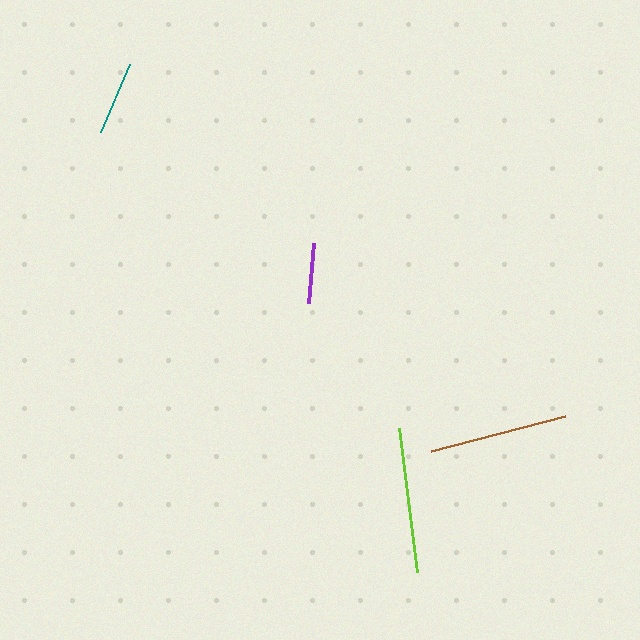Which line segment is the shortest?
The purple line is the shortest at approximately 60 pixels.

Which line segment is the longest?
The lime line is the longest at approximately 144 pixels.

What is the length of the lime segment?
The lime segment is approximately 144 pixels long.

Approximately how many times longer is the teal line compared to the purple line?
The teal line is approximately 1.2 times the length of the purple line.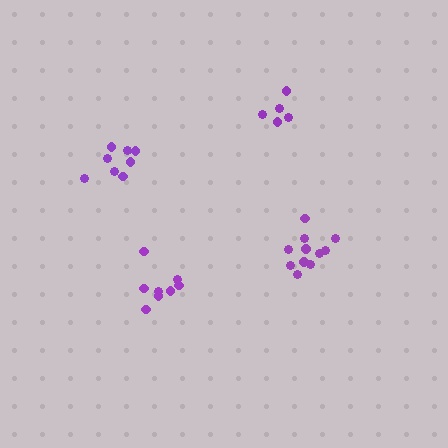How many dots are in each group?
Group 1: 11 dots, Group 2: 8 dots, Group 3: 5 dots, Group 4: 8 dots (32 total).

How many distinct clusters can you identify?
There are 4 distinct clusters.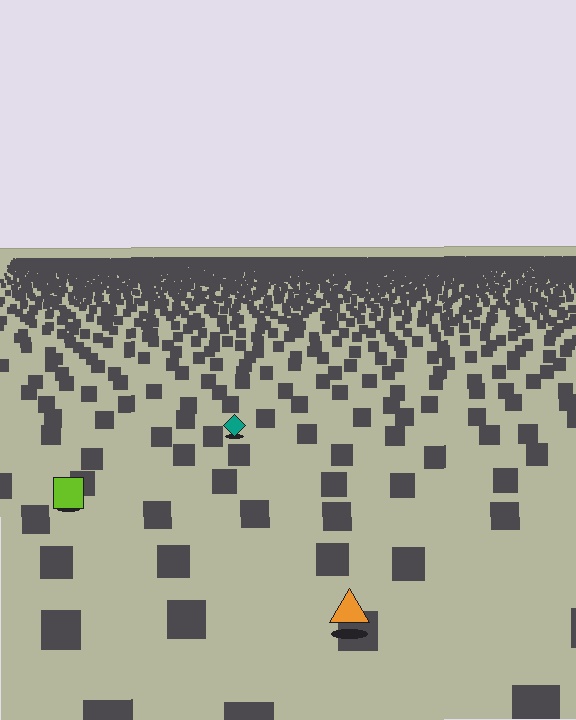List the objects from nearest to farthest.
From nearest to farthest: the orange triangle, the lime square, the teal diamond.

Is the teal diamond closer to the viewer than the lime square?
No. The lime square is closer — you can tell from the texture gradient: the ground texture is coarser near it.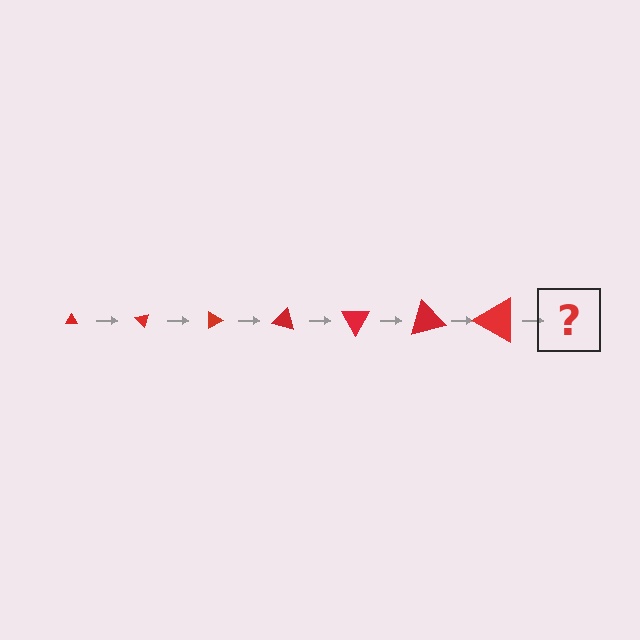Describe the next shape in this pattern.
It should be a triangle, larger than the previous one and rotated 315 degrees from the start.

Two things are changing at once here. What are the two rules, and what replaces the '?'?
The two rules are that the triangle grows larger each step and it rotates 45 degrees each step. The '?' should be a triangle, larger than the previous one and rotated 315 degrees from the start.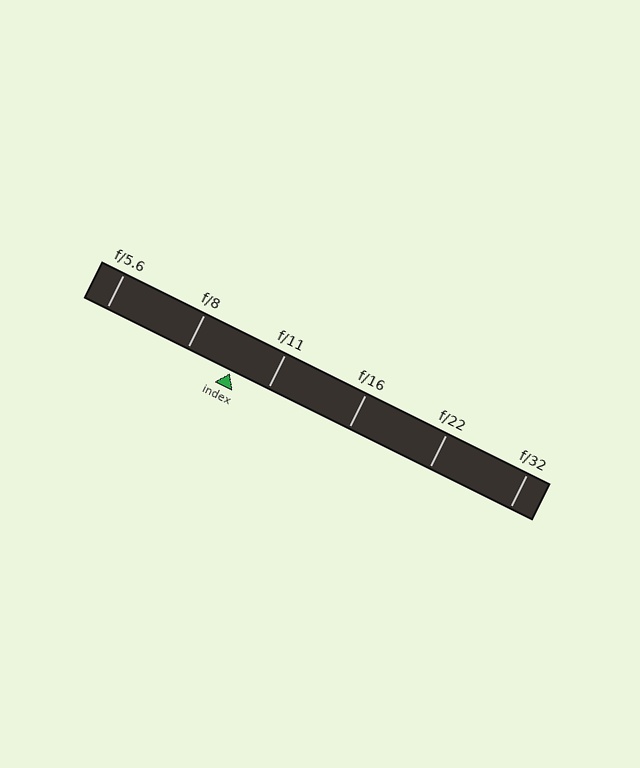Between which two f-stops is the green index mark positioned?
The index mark is between f/8 and f/11.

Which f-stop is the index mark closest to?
The index mark is closest to f/11.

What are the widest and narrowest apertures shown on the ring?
The widest aperture shown is f/5.6 and the narrowest is f/32.